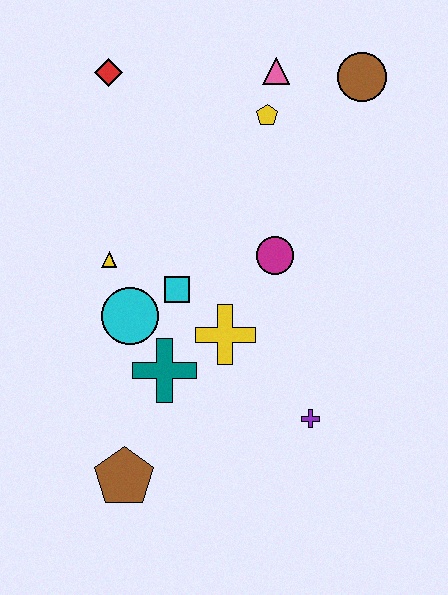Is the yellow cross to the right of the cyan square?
Yes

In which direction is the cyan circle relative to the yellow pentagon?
The cyan circle is below the yellow pentagon.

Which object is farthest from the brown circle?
The brown pentagon is farthest from the brown circle.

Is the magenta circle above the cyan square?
Yes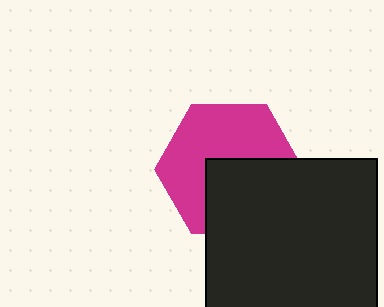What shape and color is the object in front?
The object in front is a black square.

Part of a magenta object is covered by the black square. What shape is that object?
It is a hexagon.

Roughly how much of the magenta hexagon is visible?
About half of it is visible (roughly 57%).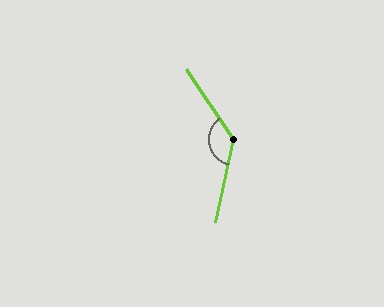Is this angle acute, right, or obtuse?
It is obtuse.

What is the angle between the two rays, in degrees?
Approximately 133 degrees.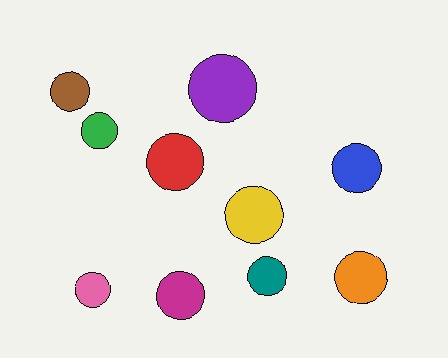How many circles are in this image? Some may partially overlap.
There are 10 circles.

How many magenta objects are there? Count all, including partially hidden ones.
There is 1 magenta object.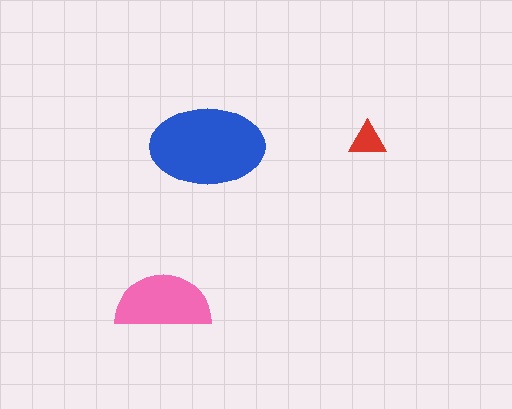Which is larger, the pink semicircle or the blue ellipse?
The blue ellipse.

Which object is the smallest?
The red triangle.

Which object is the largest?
The blue ellipse.